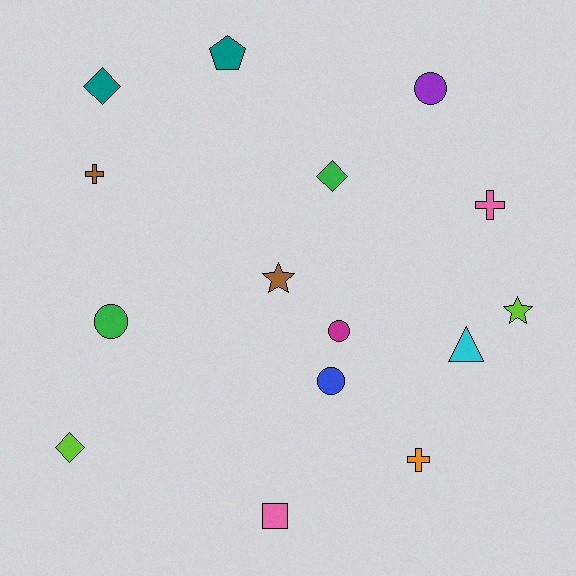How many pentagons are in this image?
There is 1 pentagon.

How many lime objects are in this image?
There are 2 lime objects.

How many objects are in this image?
There are 15 objects.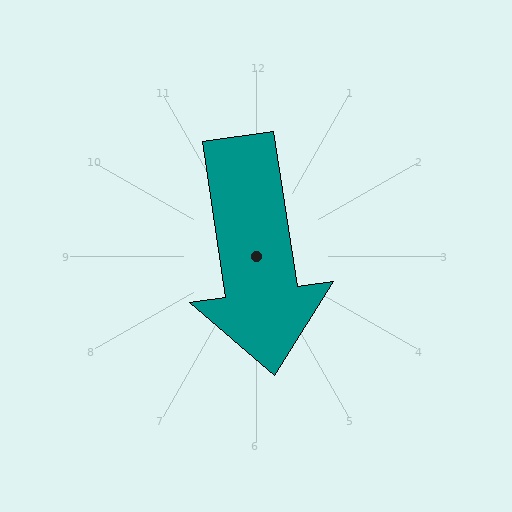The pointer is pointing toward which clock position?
Roughly 6 o'clock.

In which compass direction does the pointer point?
South.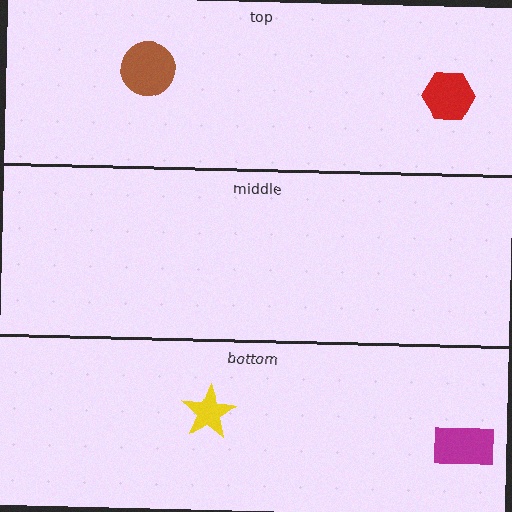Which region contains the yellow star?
The bottom region.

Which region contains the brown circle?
The top region.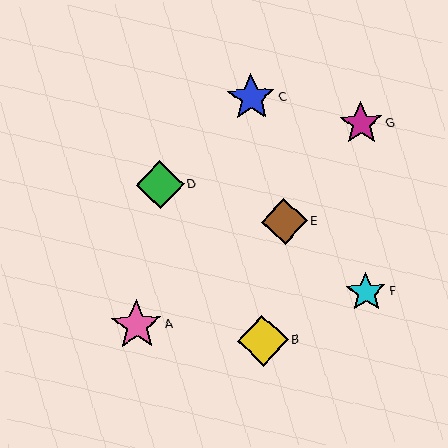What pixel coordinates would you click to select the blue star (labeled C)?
Click at (251, 98) to select the blue star C.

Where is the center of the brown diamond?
The center of the brown diamond is at (284, 222).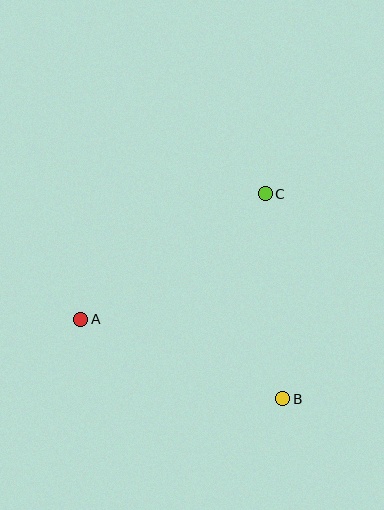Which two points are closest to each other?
Points B and C are closest to each other.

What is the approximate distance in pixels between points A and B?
The distance between A and B is approximately 217 pixels.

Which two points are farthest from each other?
Points A and C are farthest from each other.